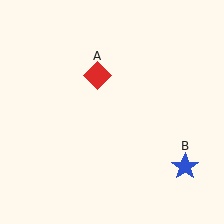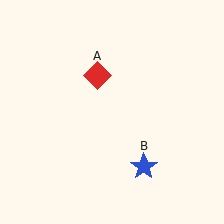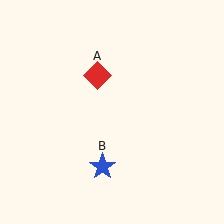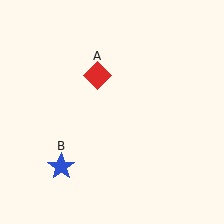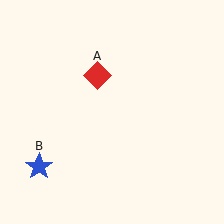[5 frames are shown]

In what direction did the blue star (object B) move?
The blue star (object B) moved left.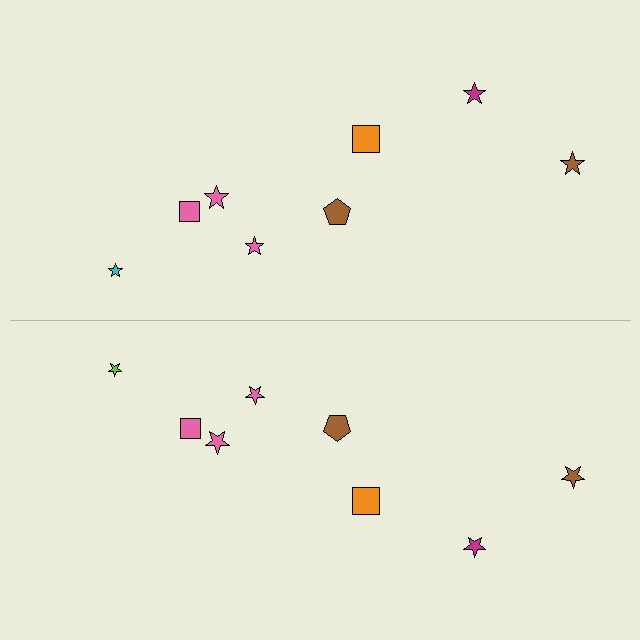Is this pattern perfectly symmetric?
No, the pattern is not perfectly symmetric. The lime star on the bottom side breaks the symmetry — its mirror counterpart is cyan.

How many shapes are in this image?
There are 16 shapes in this image.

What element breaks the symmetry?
The lime star on the bottom side breaks the symmetry — its mirror counterpart is cyan.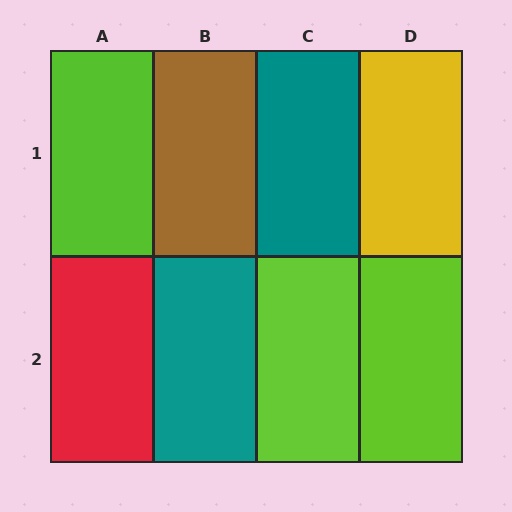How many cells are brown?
1 cell is brown.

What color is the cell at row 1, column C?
Teal.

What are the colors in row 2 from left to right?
Red, teal, lime, lime.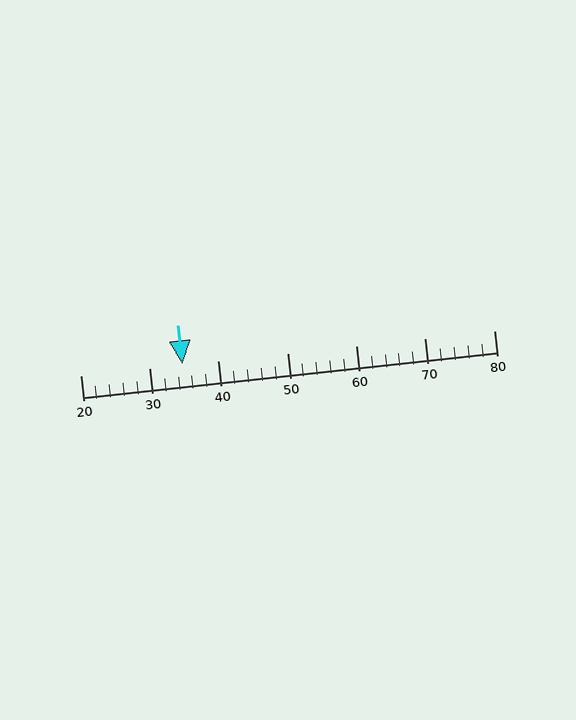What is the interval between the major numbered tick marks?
The major tick marks are spaced 10 units apart.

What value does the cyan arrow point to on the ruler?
The cyan arrow points to approximately 35.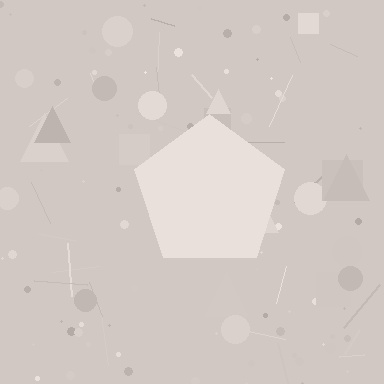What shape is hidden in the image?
A pentagon is hidden in the image.